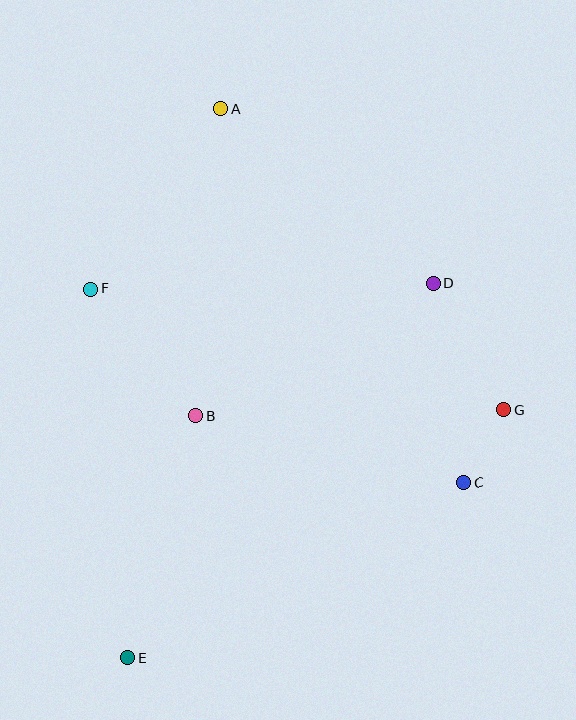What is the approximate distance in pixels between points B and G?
The distance between B and G is approximately 308 pixels.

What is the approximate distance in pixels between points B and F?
The distance between B and F is approximately 165 pixels.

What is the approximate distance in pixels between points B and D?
The distance between B and D is approximately 272 pixels.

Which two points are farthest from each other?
Points A and E are farthest from each other.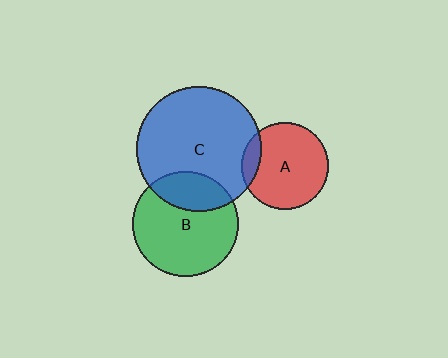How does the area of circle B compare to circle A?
Approximately 1.5 times.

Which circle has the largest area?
Circle C (blue).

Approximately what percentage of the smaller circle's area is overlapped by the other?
Approximately 10%.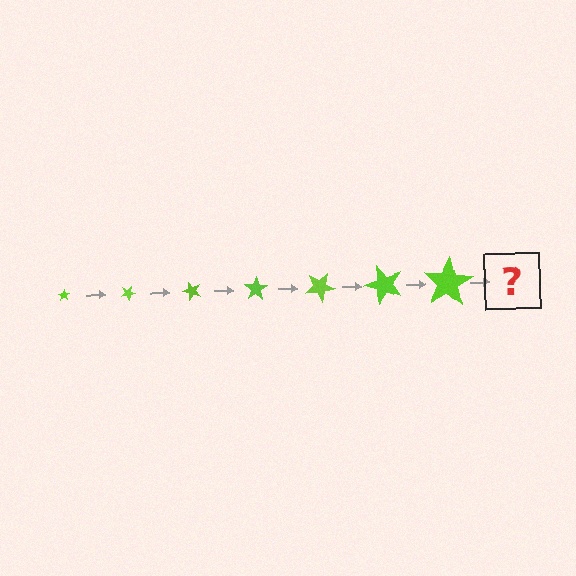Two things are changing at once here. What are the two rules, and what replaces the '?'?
The two rules are that the star grows larger each step and it rotates 25 degrees each step. The '?' should be a star, larger than the previous one and rotated 175 degrees from the start.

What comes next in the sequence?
The next element should be a star, larger than the previous one and rotated 175 degrees from the start.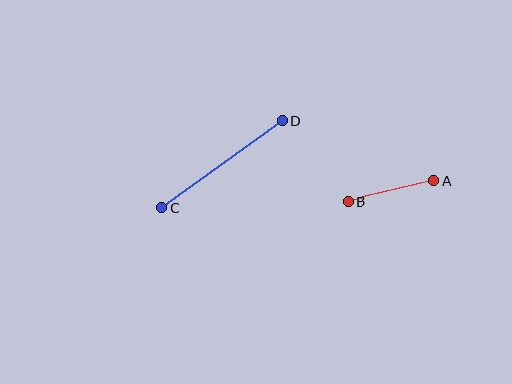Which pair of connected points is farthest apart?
Points C and D are farthest apart.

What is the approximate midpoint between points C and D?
The midpoint is at approximately (222, 164) pixels.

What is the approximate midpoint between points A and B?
The midpoint is at approximately (391, 191) pixels.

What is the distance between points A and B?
The distance is approximately 87 pixels.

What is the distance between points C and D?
The distance is approximately 149 pixels.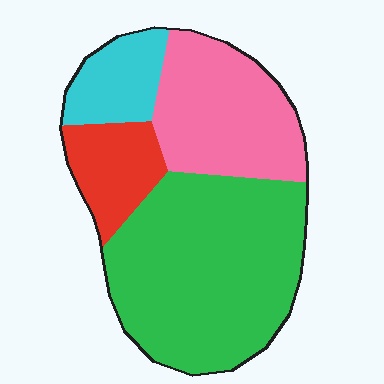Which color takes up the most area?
Green, at roughly 50%.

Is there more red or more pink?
Pink.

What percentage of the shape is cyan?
Cyan covers around 10% of the shape.